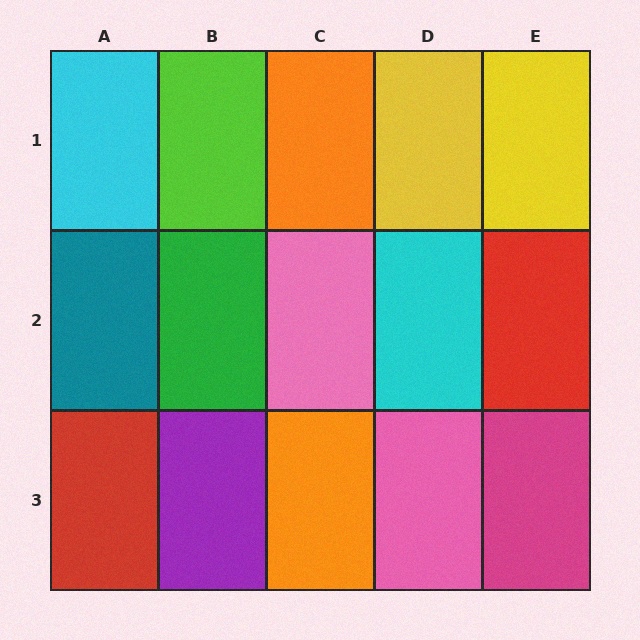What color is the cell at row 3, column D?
Pink.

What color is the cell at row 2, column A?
Teal.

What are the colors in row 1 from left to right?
Cyan, lime, orange, yellow, yellow.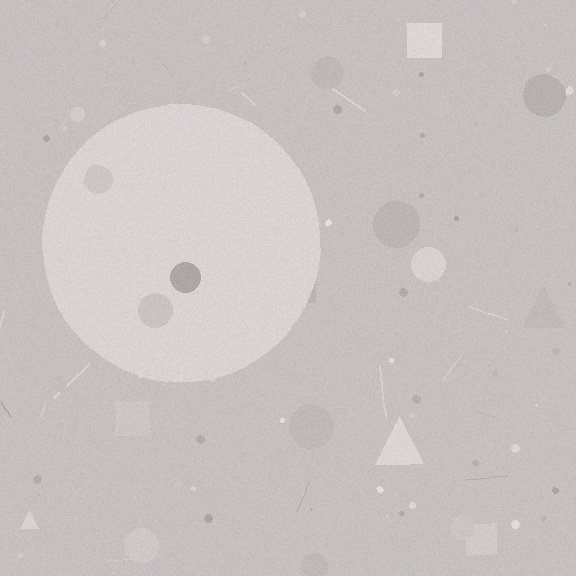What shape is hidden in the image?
A circle is hidden in the image.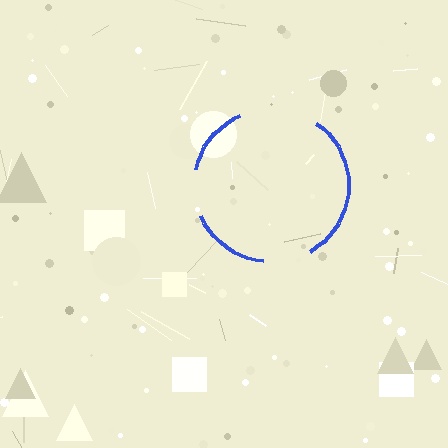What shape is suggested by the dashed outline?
The dashed outline suggests a circle.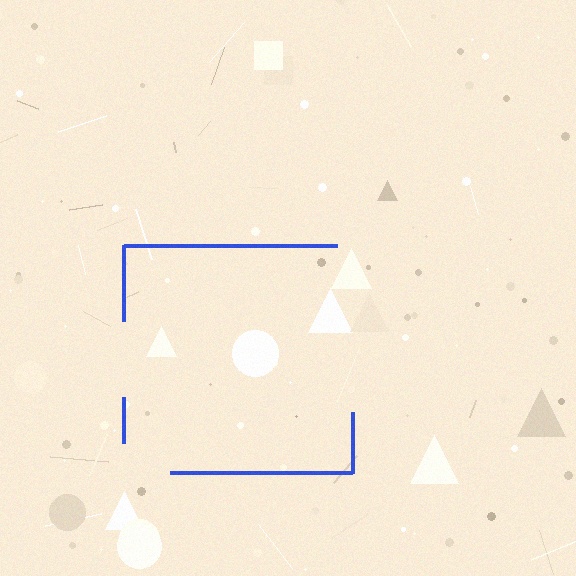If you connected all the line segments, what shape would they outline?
They would outline a square.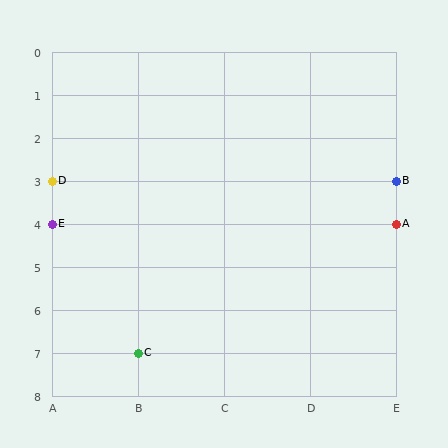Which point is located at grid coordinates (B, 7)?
Point C is at (B, 7).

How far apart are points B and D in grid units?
Points B and D are 4 columns apart.